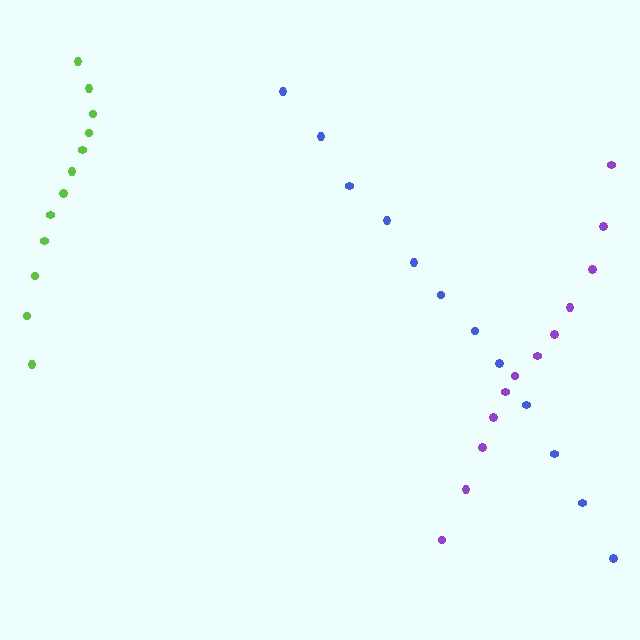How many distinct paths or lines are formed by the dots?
There are 3 distinct paths.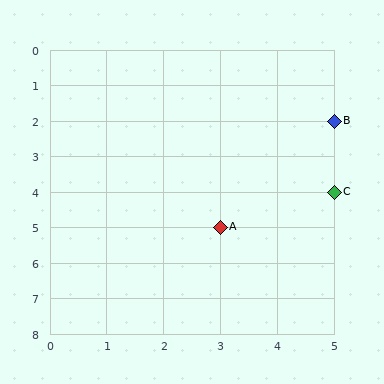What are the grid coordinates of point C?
Point C is at grid coordinates (5, 4).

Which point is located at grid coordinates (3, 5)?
Point A is at (3, 5).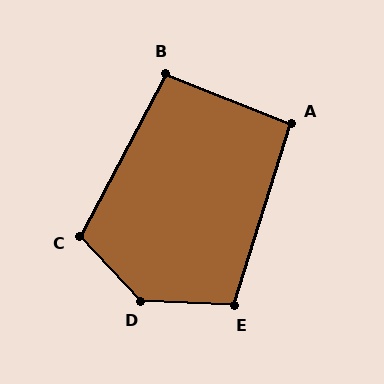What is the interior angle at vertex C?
Approximately 109 degrees (obtuse).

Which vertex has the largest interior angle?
D, at approximately 135 degrees.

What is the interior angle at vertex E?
Approximately 105 degrees (obtuse).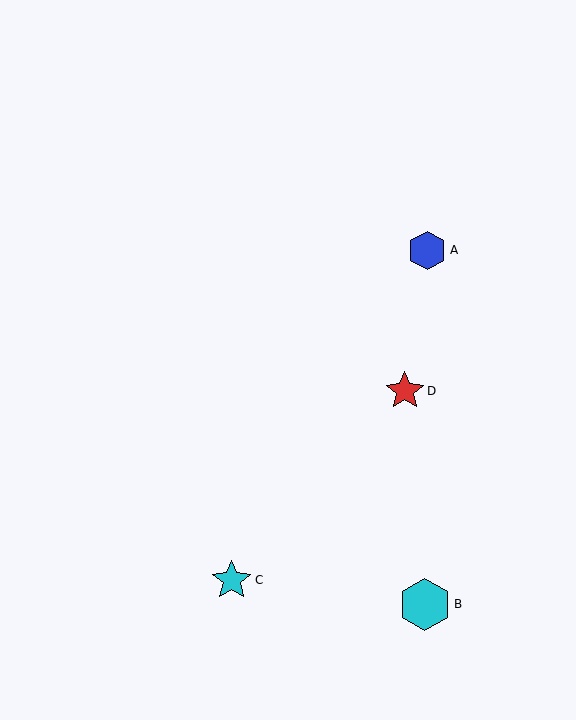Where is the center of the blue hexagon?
The center of the blue hexagon is at (427, 250).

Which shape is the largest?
The cyan hexagon (labeled B) is the largest.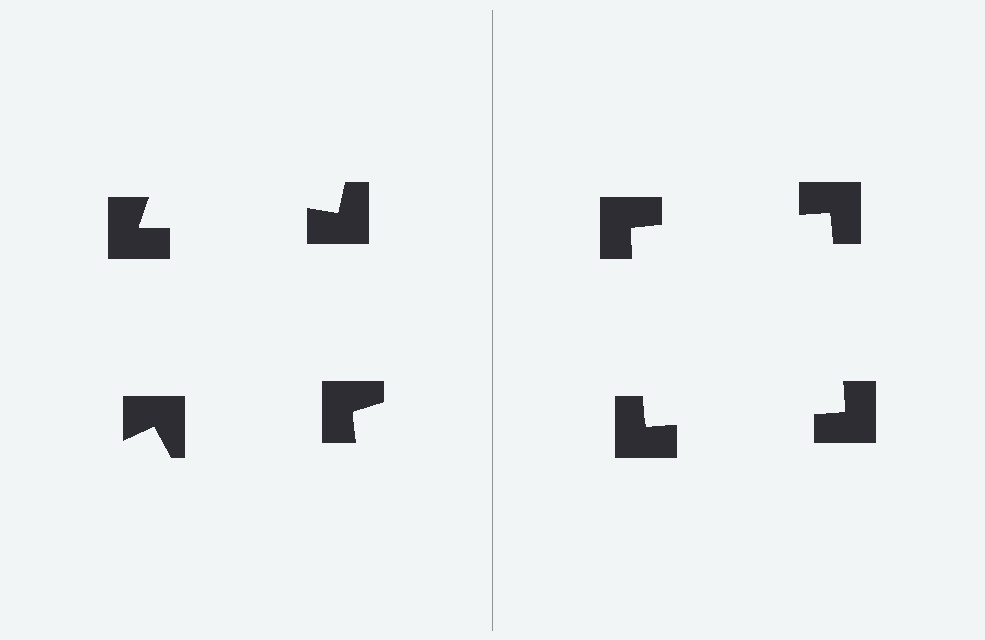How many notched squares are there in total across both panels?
8 — 4 on each side.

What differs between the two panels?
The notched squares are positioned identically on both sides; only the wedge orientations differ. On the right they align to a square; on the left they are misaligned.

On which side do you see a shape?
An illusory square appears on the right side. On the left side the wedge cuts are rotated, so no coherent shape forms.